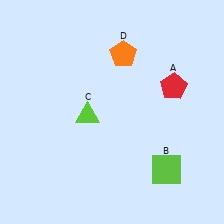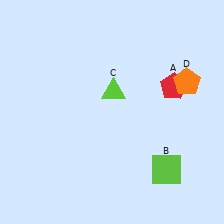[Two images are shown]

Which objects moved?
The objects that moved are: the lime triangle (C), the orange pentagon (D).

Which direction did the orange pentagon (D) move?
The orange pentagon (D) moved right.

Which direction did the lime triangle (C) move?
The lime triangle (C) moved right.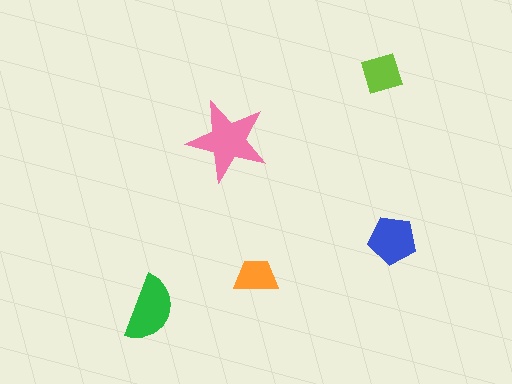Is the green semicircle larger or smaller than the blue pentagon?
Larger.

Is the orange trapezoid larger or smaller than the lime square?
Smaller.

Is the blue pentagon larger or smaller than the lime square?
Larger.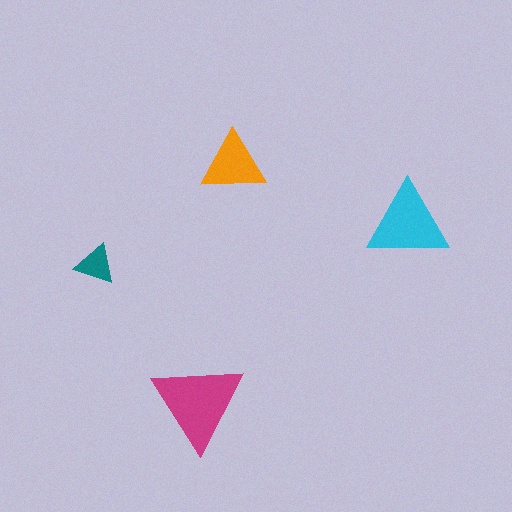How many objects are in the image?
There are 4 objects in the image.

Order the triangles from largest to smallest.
the magenta one, the cyan one, the orange one, the teal one.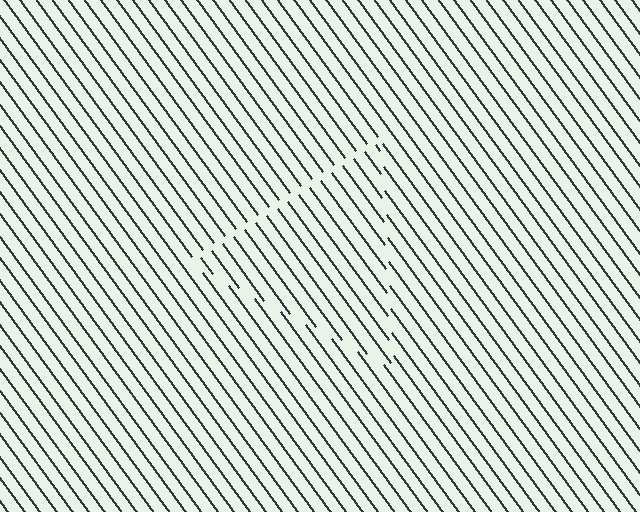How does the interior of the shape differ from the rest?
The interior of the shape contains the same grating, shifted by half a period — the contour is defined by the phase discontinuity where line-ends from the inner and outer gratings abut.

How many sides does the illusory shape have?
3 sides — the line-ends trace a triangle.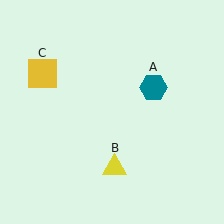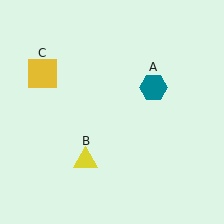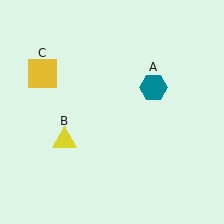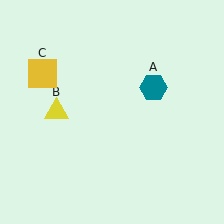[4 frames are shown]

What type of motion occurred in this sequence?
The yellow triangle (object B) rotated clockwise around the center of the scene.